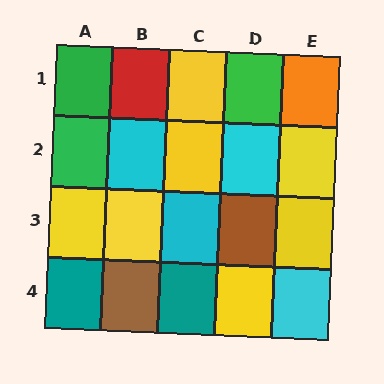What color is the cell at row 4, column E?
Cyan.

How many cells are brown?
2 cells are brown.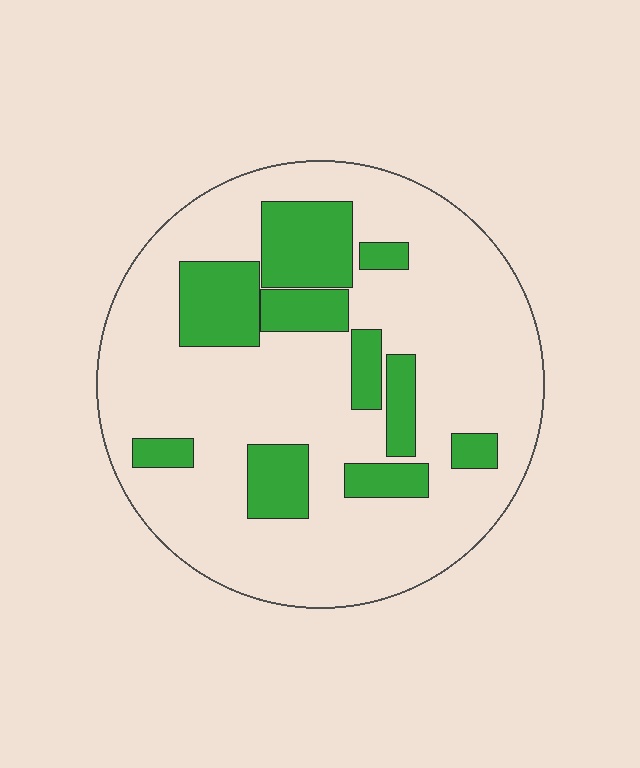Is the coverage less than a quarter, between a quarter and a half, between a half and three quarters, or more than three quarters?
Less than a quarter.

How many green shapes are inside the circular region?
10.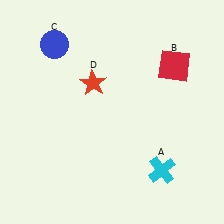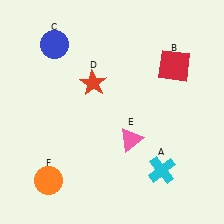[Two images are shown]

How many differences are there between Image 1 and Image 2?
There are 2 differences between the two images.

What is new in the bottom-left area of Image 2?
An orange circle (F) was added in the bottom-left area of Image 2.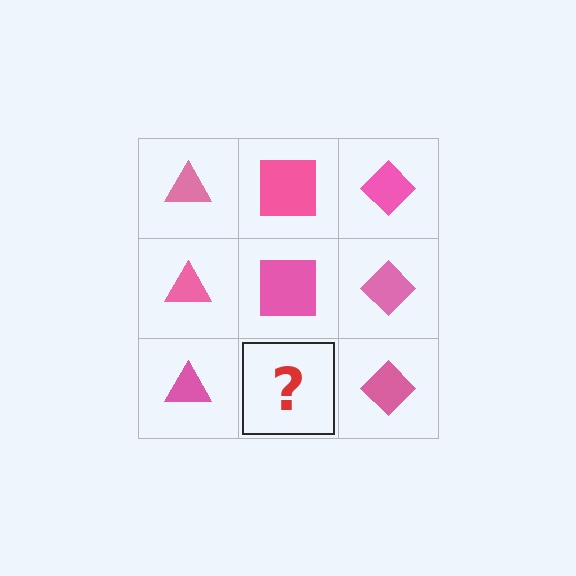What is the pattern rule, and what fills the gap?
The rule is that each column has a consistent shape. The gap should be filled with a pink square.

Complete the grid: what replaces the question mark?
The question mark should be replaced with a pink square.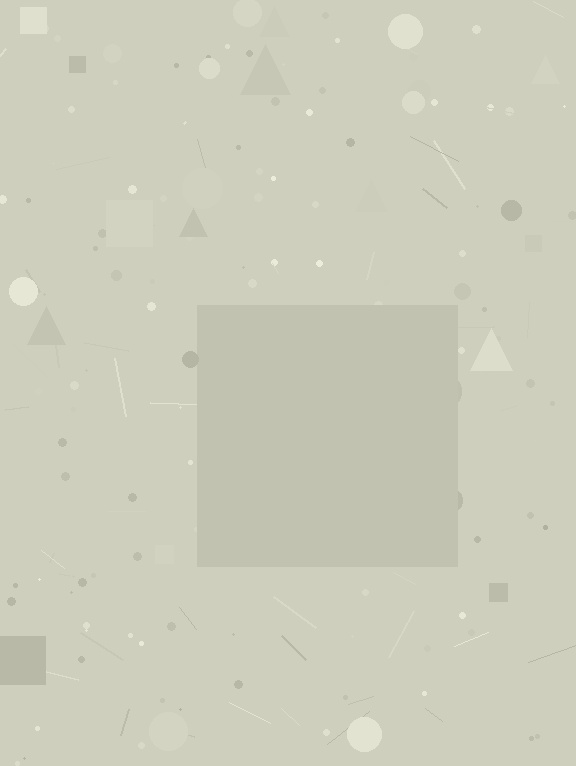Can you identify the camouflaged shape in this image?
The camouflaged shape is a square.